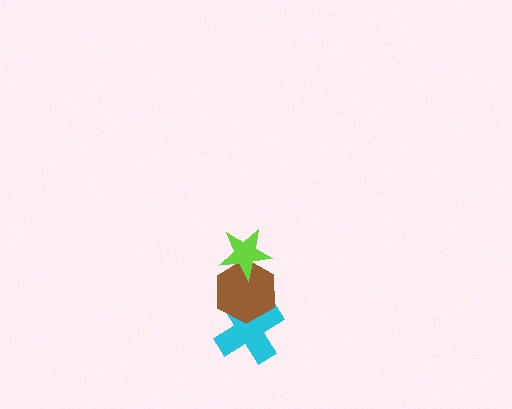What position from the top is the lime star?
The lime star is 1st from the top.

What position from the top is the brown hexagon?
The brown hexagon is 2nd from the top.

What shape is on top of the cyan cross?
The brown hexagon is on top of the cyan cross.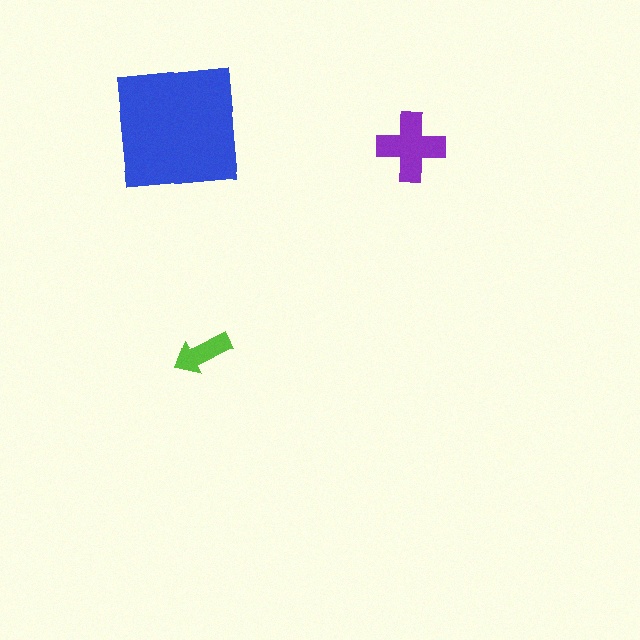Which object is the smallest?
The lime arrow.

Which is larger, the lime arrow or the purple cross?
The purple cross.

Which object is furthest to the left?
The blue square is leftmost.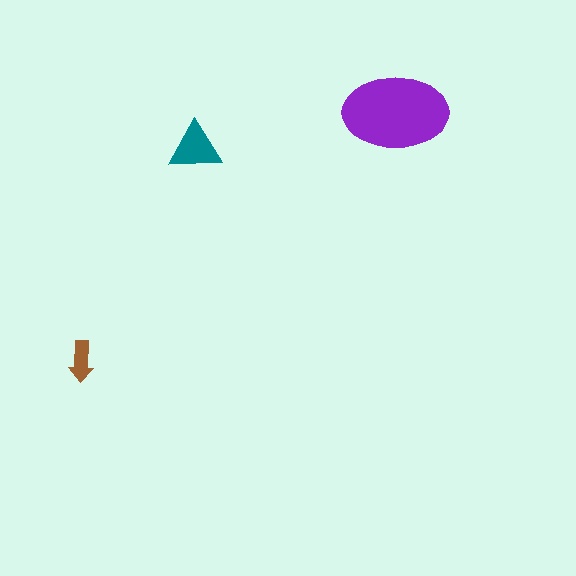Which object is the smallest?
The brown arrow.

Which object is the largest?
The purple ellipse.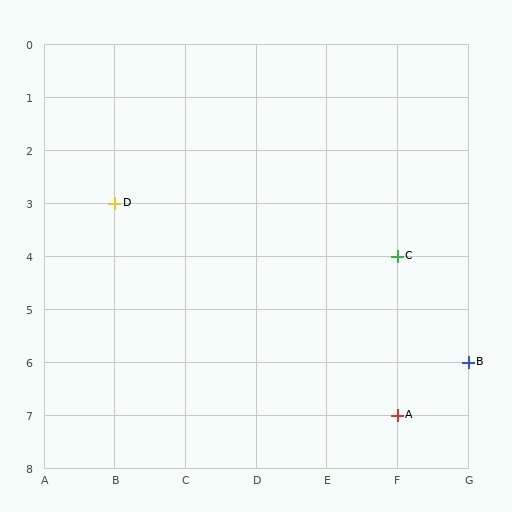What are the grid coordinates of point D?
Point D is at grid coordinates (B, 3).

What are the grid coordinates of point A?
Point A is at grid coordinates (F, 7).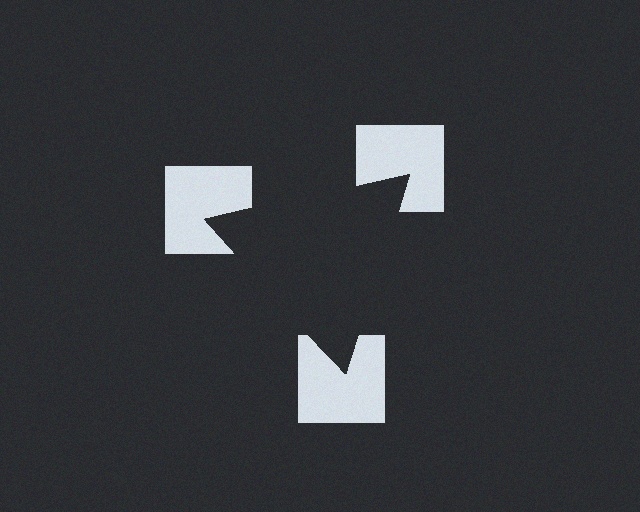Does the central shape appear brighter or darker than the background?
It typically appears slightly darker than the background, even though no actual brightness change is drawn.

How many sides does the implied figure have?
3 sides.